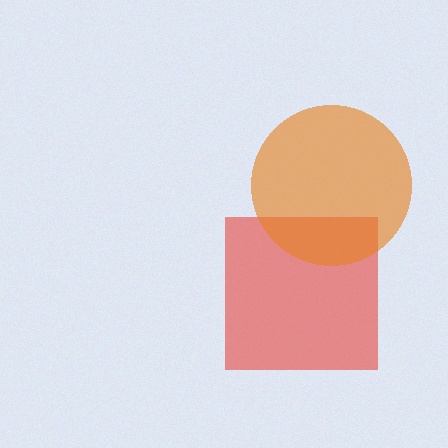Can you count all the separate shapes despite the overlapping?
Yes, there are 2 separate shapes.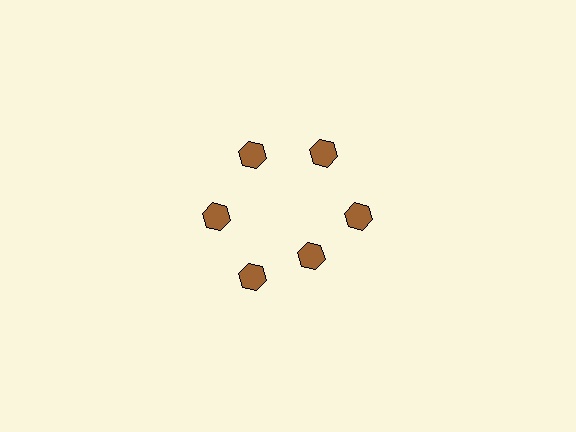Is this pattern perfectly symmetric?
No. The 6 brown hexagons are arranged in a ring, but one element near the 5 o'clock position is pulled inward toward the center, breaking the 6-fold rotational symmetry.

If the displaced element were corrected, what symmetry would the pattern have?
It would have 6-fold rotational symmetry — the pattern would map onto itself every 60 degrees.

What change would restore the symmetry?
The symmetry would be restored by moving it outward, back onto the ring so that all 6 hexagons sit at equal angles and equal distance from the center.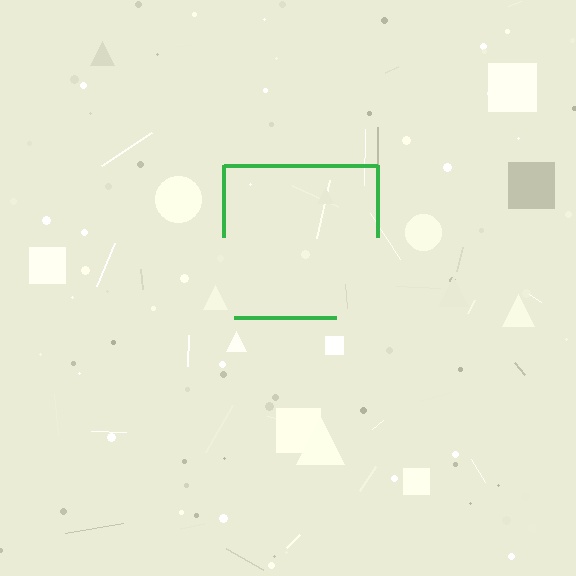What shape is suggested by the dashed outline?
The dashed outline suggests a square.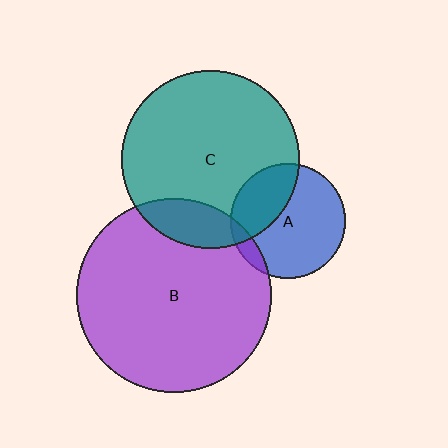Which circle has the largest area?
Circle B (purple).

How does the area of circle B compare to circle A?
Approximately 2.8 times.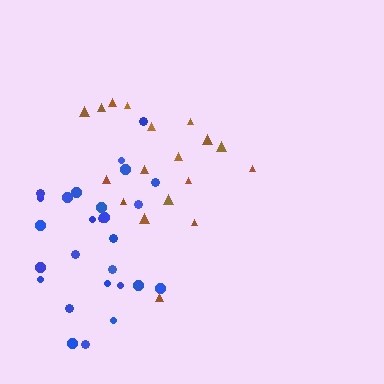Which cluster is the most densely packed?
Blue.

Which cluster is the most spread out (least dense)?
Brown.